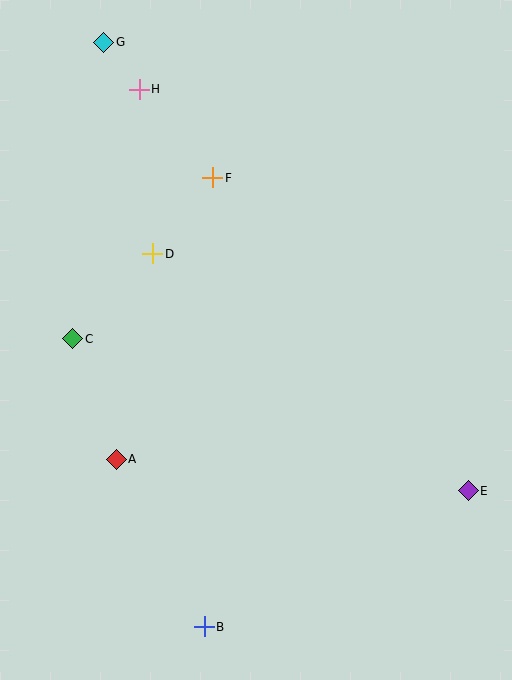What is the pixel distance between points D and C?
The distance between D and C is 117 pixels.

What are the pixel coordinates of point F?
Point F is at (213, 178).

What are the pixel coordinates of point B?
Point B is at (204, 627).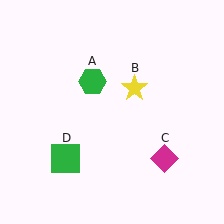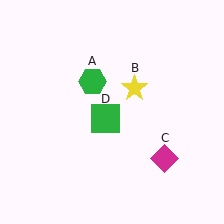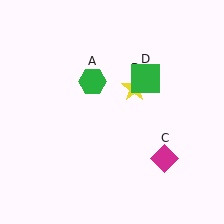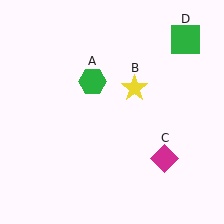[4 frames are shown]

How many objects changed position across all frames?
1 object changed position: green square (object D).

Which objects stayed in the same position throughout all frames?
Green hexagon (object A) and yellow star (object B) and magenta diamond (object C) remained stationary.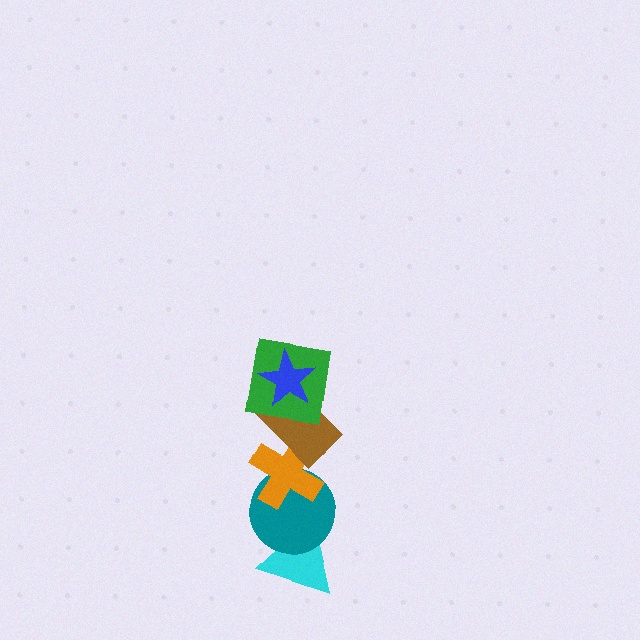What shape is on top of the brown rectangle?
The green square is on top of the brown rectangle.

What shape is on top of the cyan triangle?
The teal circle is on top of the cyan triangle.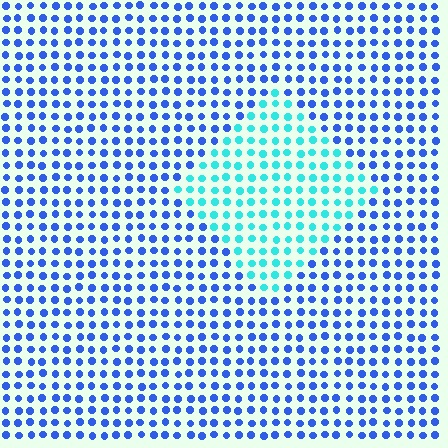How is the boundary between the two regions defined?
The boundary is defined purely by a slight shift in hue (about 48 degrees). Spacing, size, and orientation are identical on both sides.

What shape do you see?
I see a diamond.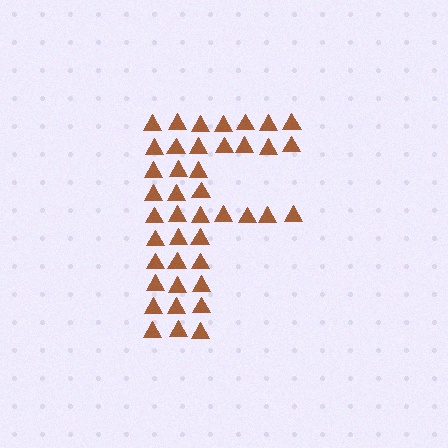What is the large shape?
The large shape is the letter F.